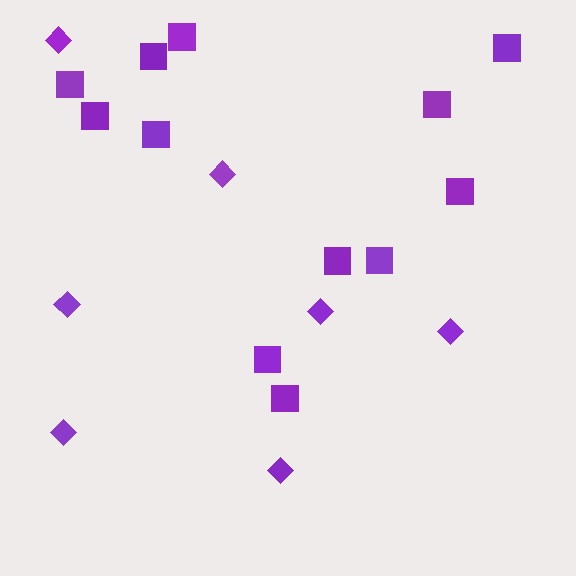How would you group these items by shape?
There are 2 groups: one group of diamonds (7) and one group of squares (12).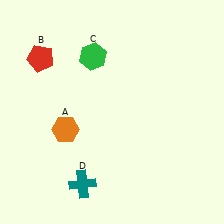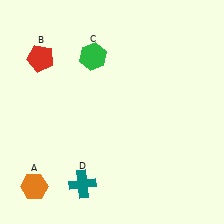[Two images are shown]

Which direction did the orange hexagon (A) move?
The orange hexagon (A) moved down.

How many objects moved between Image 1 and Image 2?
1 object moved between the two images.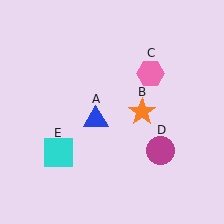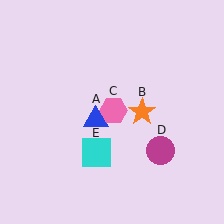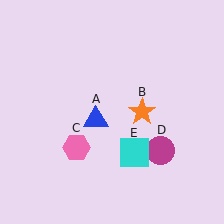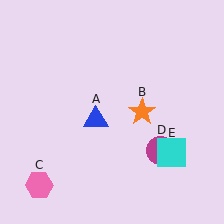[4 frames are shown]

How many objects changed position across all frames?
2 objects changed position: pink hexagon (object C), cyan square (object E).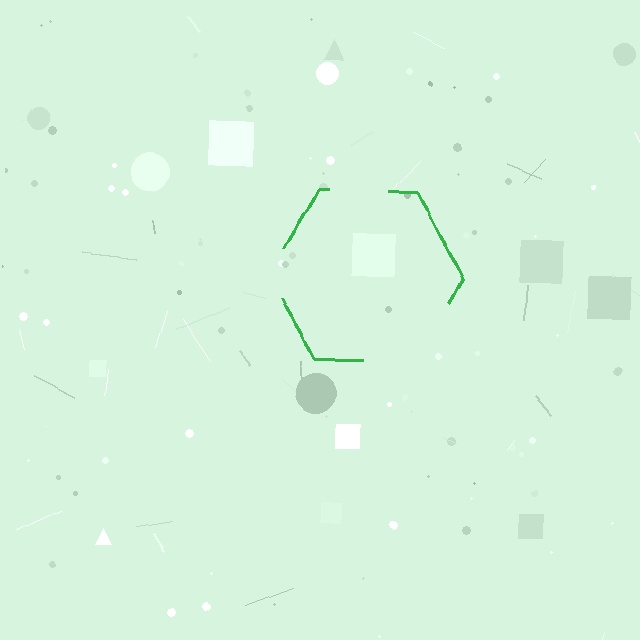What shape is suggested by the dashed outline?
The dashed outline suggests a hexagon.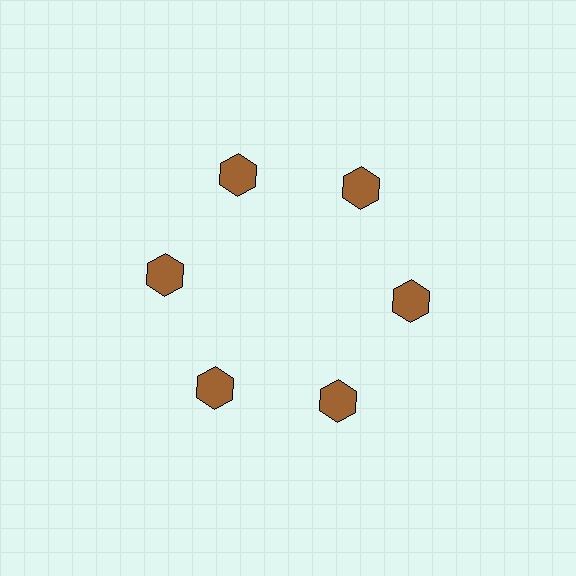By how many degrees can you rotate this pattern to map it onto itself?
The pattern maps onto itself every 60 degrees of rotation.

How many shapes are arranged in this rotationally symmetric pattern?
There are 6 shapes, arranged in 6 groups of 1.